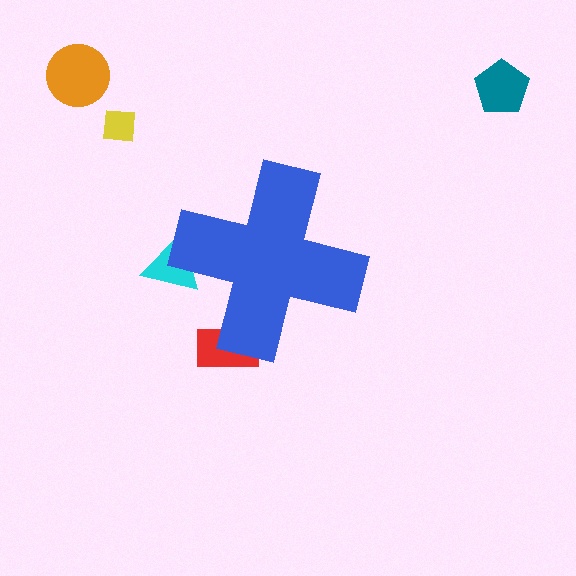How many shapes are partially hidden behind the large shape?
2 shapes are partially hidden.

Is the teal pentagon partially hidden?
No, the teal pentagon is fully visible.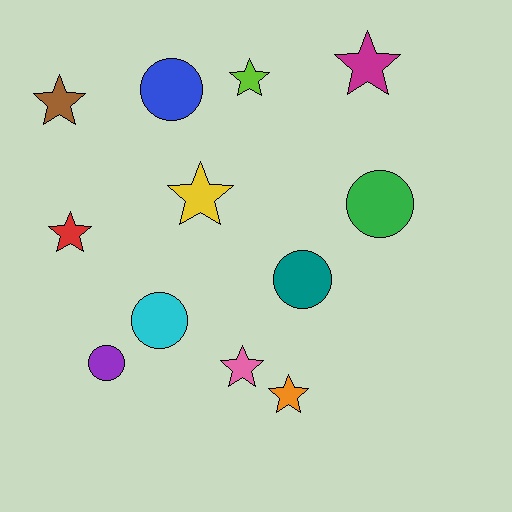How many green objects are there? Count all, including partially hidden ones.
There is 1 green object.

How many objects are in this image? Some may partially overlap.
There are 12 objects.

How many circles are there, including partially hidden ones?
There are 5 circles.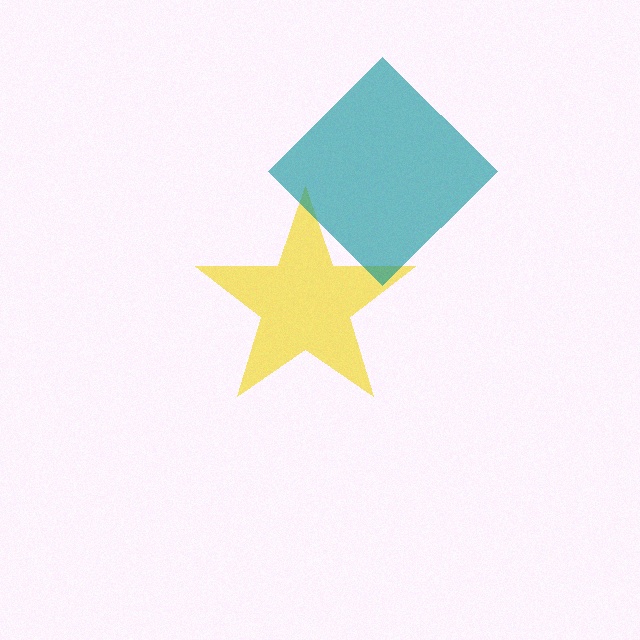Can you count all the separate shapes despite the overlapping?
Yes, there are 2 separate shapes.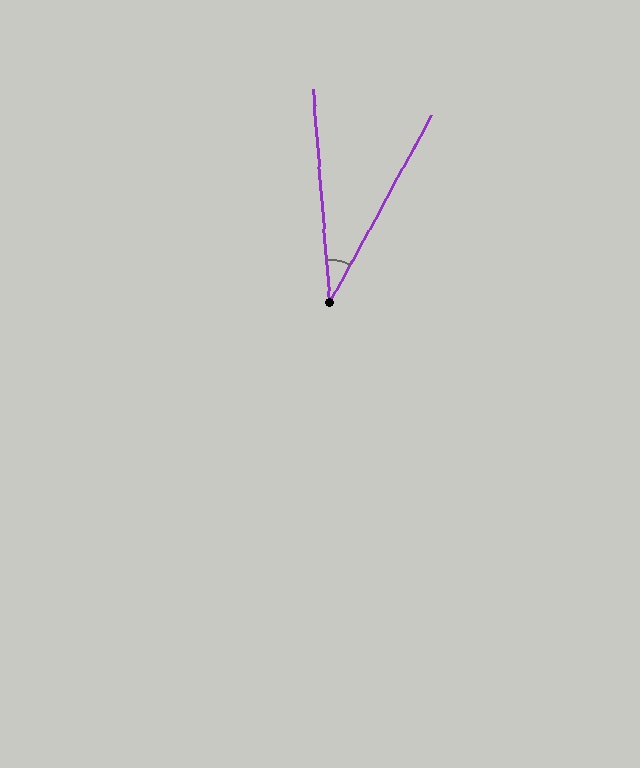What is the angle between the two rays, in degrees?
Approximately 33 degrees.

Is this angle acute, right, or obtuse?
It is acute.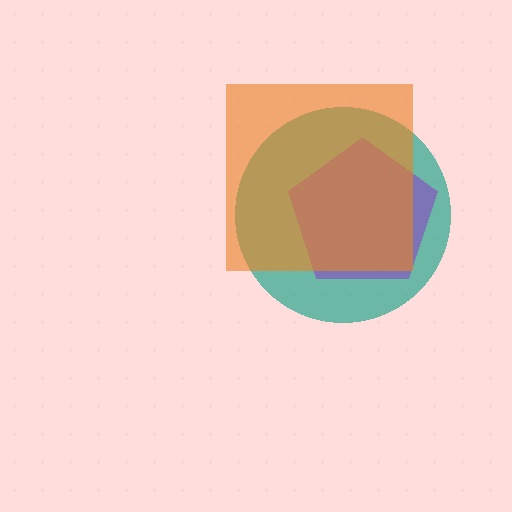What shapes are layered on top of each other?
The layered shapes are: a teal circle, a purple pentagon, an orange square.